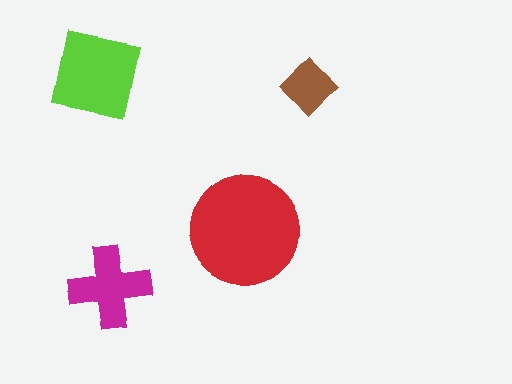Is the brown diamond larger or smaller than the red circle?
Smaller.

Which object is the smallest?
The brown diamond.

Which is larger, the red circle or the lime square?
The red circle.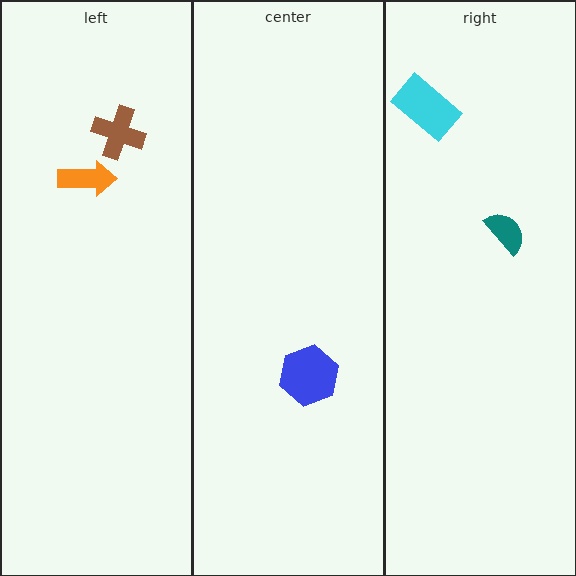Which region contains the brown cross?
The left region.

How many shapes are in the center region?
1.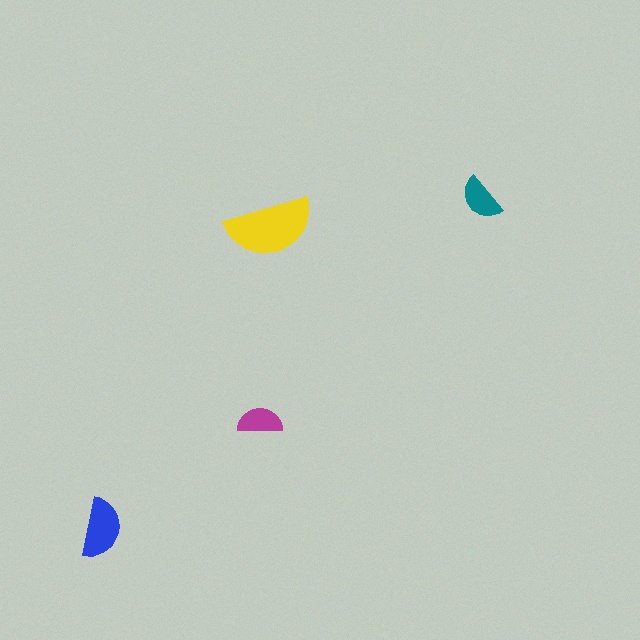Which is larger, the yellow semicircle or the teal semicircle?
The yellow one.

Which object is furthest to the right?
The teal semicircle is rightmost.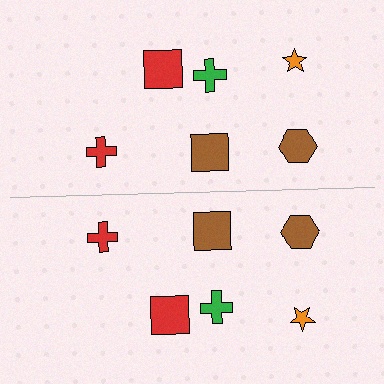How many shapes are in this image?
There are 12 shapes in this image.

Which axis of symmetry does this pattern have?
The pattern has a horizontal axis of symmetry running through the center of the image.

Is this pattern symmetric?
Yes, this pattern has bilateral (reflection) symmetry.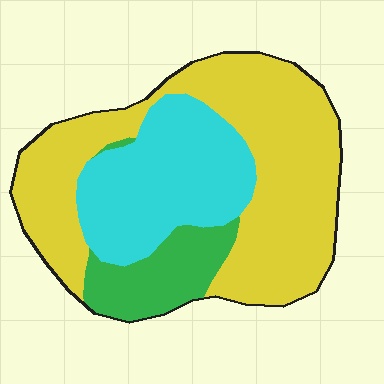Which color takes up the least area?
Green, at roughly 15%.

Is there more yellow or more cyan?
Yellow.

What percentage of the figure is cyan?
Cyan covers about 30% of the figure.